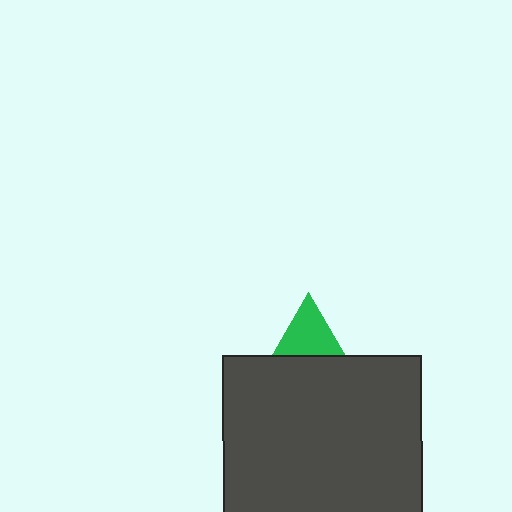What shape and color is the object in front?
The object in front is a dark gray square.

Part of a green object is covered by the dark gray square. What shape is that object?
It is a triangle.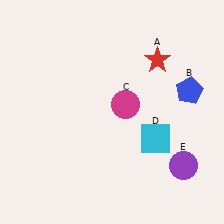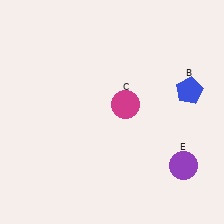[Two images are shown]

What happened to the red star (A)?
The red star (A) was removed in Image 2. It was in the top-right area of Image 1.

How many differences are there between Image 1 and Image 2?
There are 2 differences between the two images.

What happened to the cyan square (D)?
The cyan square (D) was removed in Image 2. It was in the bottom-right area of Image 1.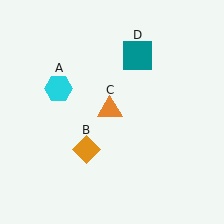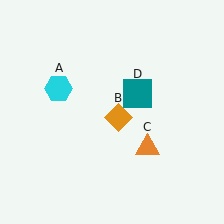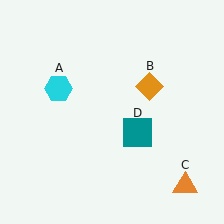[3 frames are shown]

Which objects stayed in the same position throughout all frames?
Cyan hexagon (object A) remained stationary.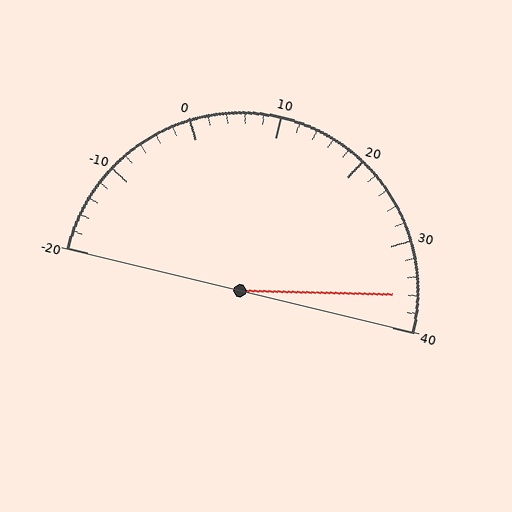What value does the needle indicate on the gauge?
The needle indicates approximately 36.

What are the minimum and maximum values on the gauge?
The gauge ranges from -20 to 40.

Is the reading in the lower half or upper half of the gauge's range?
The reading is in the upper half of the range (-20 to 40).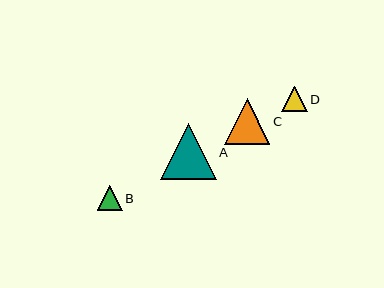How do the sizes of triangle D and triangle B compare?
Triangle D and triangle B are approximately the same size.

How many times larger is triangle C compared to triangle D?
Triangle C is approximately 1.8 times the size of triangle D.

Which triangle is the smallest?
Triangle B is the smallest with a size of approximately 25 pixels.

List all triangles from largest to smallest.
From largest to smallest: A, C, D, B.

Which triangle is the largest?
Triangle A is the largest with a size of approximately 56 pixels.